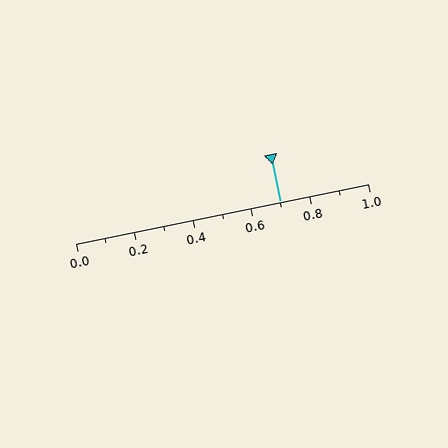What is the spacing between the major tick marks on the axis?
The major ticks are spaced 0.2 apart.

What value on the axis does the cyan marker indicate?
The marker indicates approximately 0.7.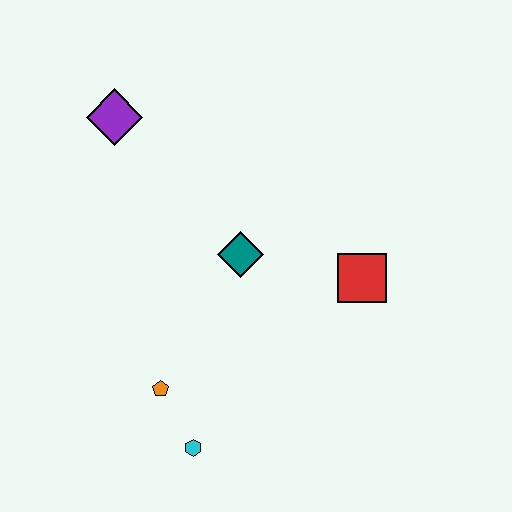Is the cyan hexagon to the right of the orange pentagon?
Yes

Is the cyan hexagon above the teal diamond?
No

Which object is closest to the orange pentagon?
The cyan hexagon is closest to the orange pentagon.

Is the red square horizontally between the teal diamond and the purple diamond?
No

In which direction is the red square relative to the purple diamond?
The red square is to the right of the purple diamond.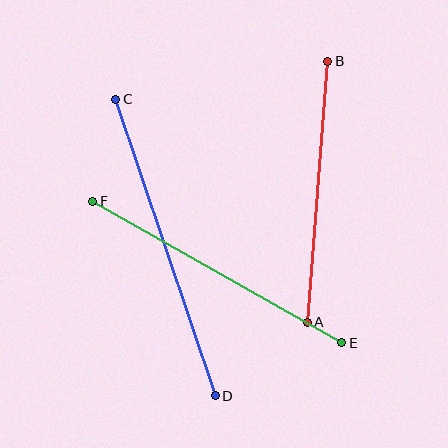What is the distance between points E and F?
The distance is approximately 287 pixels.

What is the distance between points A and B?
The distance is approximately 261 pixels.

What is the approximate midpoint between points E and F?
The midpoint is at approximately (217, 272) pixels.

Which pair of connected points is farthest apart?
Points C and D are farthest apart.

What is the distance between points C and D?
The distance is approximately 313 pixels.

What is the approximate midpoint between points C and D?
The midpoint is at approximately (165, 248) pixels.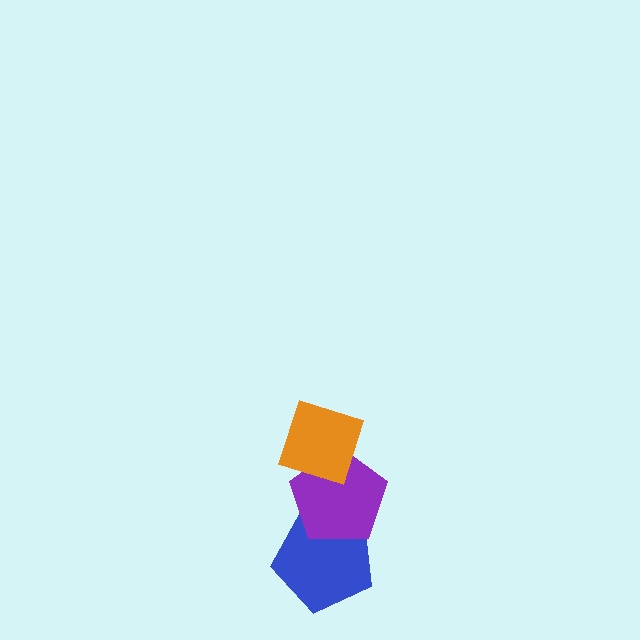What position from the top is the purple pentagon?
The purple pentagon is 2nd from the top.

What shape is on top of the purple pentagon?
The orange diamond is on top of the purple pentagon.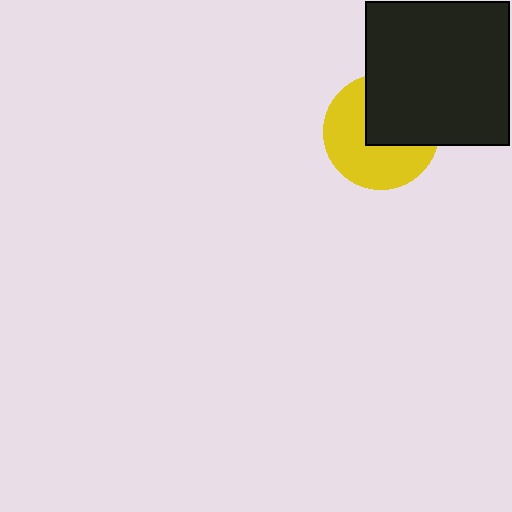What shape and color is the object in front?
The object in front is a black square.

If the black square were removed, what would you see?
You would see the complete yellow circle.